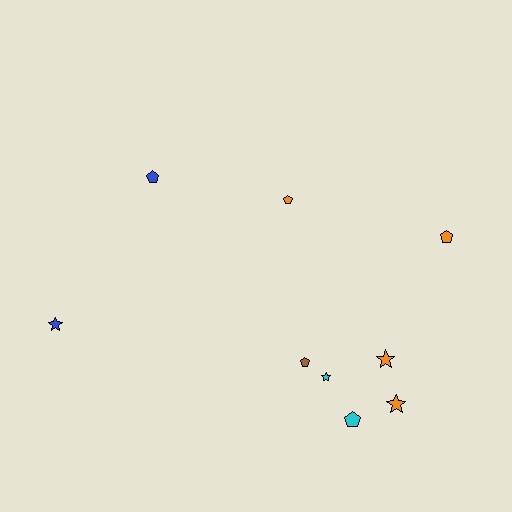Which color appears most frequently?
Orange, with 4 objects.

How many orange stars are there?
There are 2 orange stars.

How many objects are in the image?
There are 9 objects.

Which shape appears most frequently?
Pentagon, with 5 objects.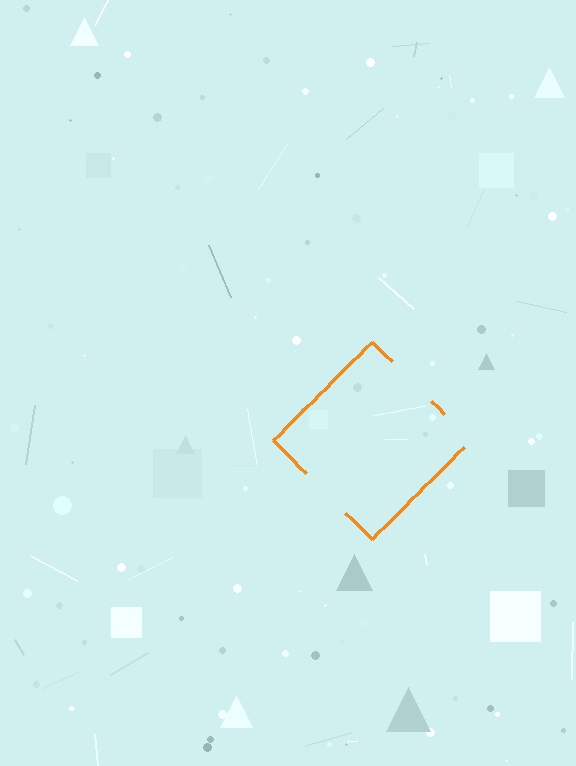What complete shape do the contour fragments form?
The contour fragments form a diamond.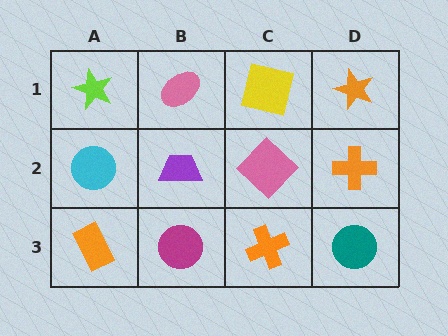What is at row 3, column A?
An orange rectangle.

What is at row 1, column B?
A pink ellipse.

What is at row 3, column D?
A teal circle.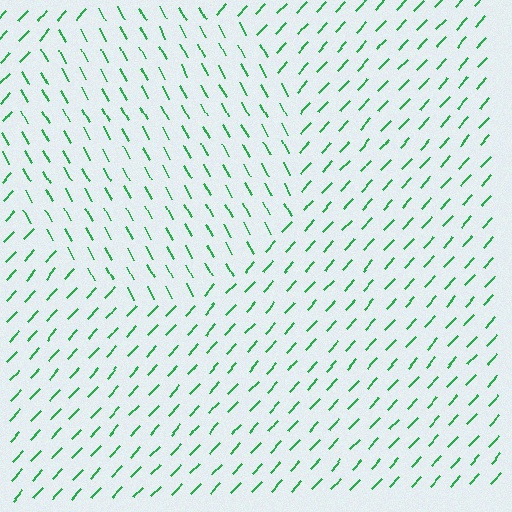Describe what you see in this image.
The image is filled with small green line segments. A circle region in the image has lines oriented differently from the surrounding lines, creating a visible texture boundary.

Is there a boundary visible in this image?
Yes, there is a texture boundary formed by a change in line orientation.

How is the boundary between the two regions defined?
The boundary is defined purely by a change in line orientation (approximately 71 degrees difference). All lines are the same color and thickness.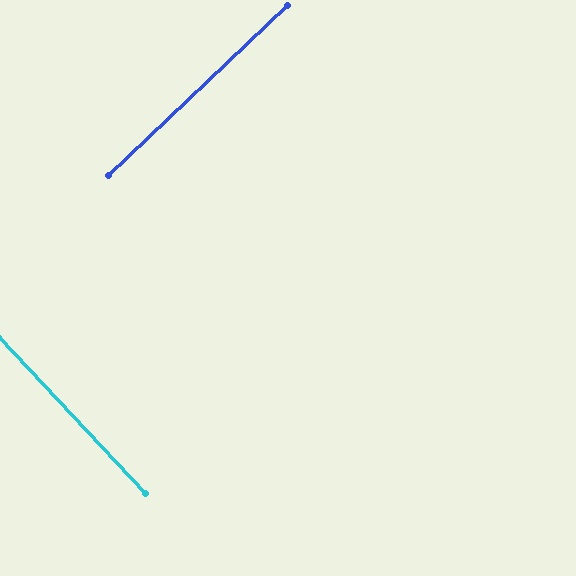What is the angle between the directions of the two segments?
Approximately 90 degrees.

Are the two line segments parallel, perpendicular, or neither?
Perpendicular — they meet at approximately 90°.